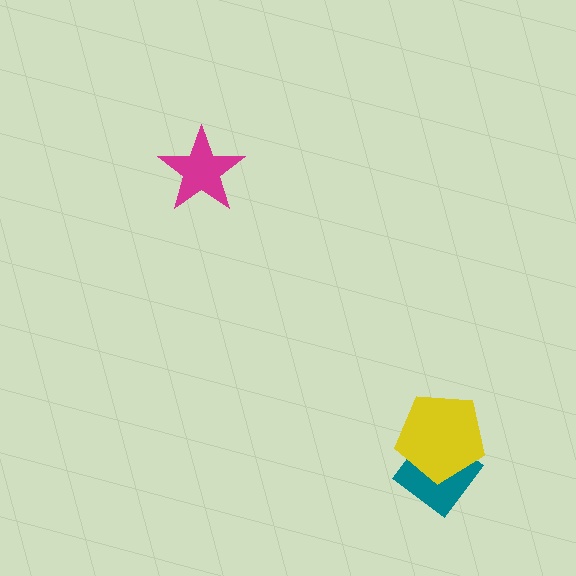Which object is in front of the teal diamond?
The yellow pentagon is in front of the teal diamond.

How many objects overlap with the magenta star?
0 objects overlap with the magenta star.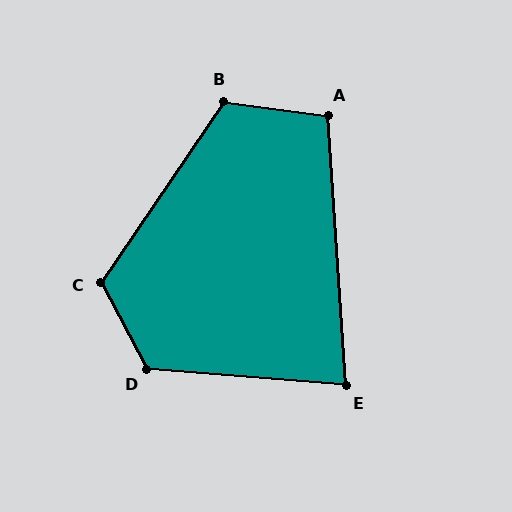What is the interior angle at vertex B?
Approximately 117 degrees (obtuse).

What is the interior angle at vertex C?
Approximately 118 degrees (obtuse).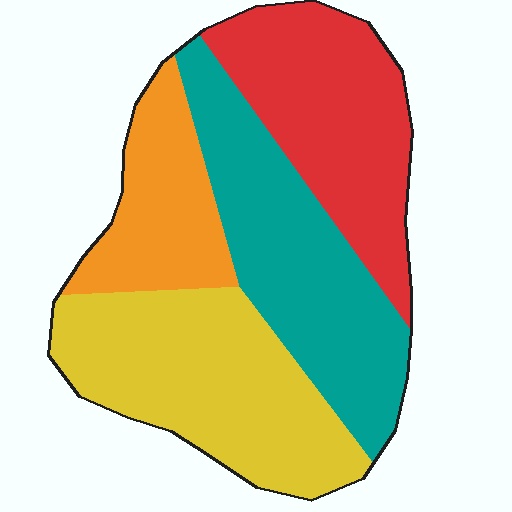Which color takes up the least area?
Orange, at roughly 15%.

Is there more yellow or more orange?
Yellow.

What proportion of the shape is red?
Red covers 26% of the shape.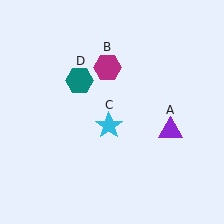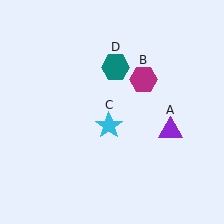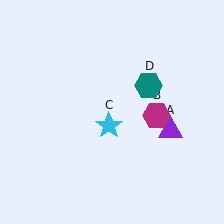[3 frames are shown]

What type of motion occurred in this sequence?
The magenta hexagon (object B), teal hexagon (object D) rotated clockwise around the center of the scene.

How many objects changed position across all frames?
2 objects changed position: magenta hexagon (object B), teal hexagon (object D).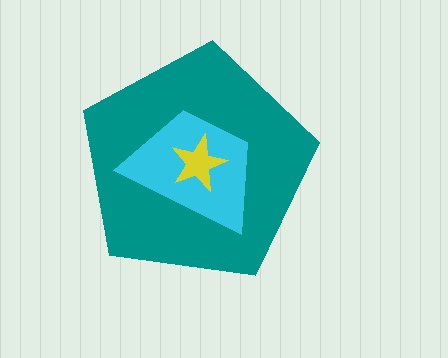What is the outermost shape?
The teal pentagon.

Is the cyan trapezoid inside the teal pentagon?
Yes.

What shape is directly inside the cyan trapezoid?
The yellow star.